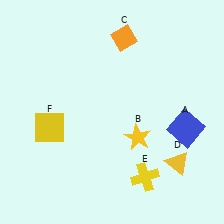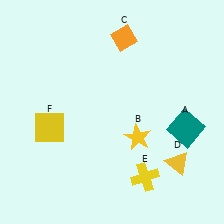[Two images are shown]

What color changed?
The square (A) changed from blue in Image 1 to teal in Image 2.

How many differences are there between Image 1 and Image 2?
There is 1 difference between the two images.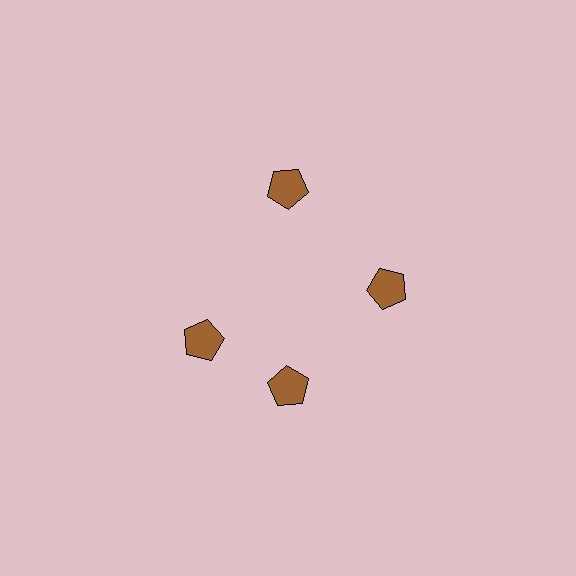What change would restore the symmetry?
The symmetry would be restored by rotating it back into even spacing with its neighbors so that all 4 pentagons sit at equal angles and equal distance from the center.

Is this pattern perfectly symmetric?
No. The 4 brown pentagons are arranged in a ring, but one element near the 9 o'clock position is rotated out of alignment along the ring, breaking the 4-fold rotational symmetry.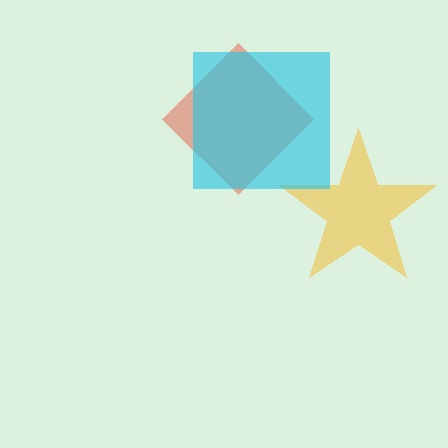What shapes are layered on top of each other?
The layered shapes are: a yellow star, a red diamond, a cyan square.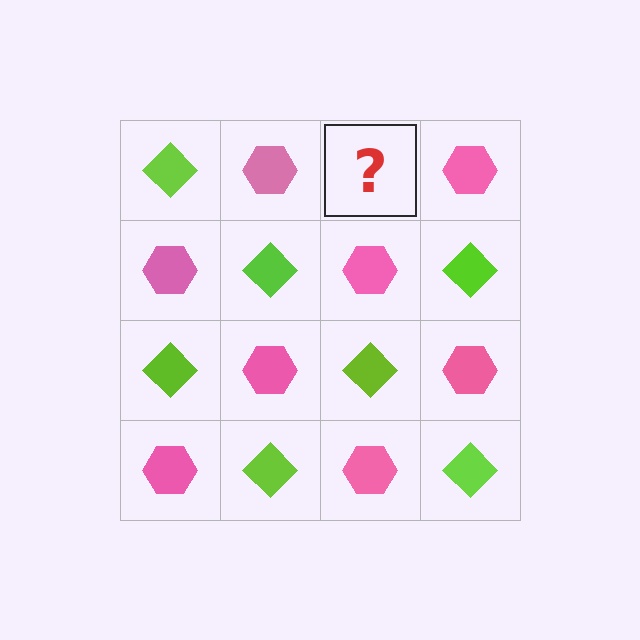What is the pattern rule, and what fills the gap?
The rule is that it alternates lime diamond and pink hexagon in a checkerboard pattern. The gap should be filled with a lime diamond.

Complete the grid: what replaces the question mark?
The question mark should be replaced with a lime diamond.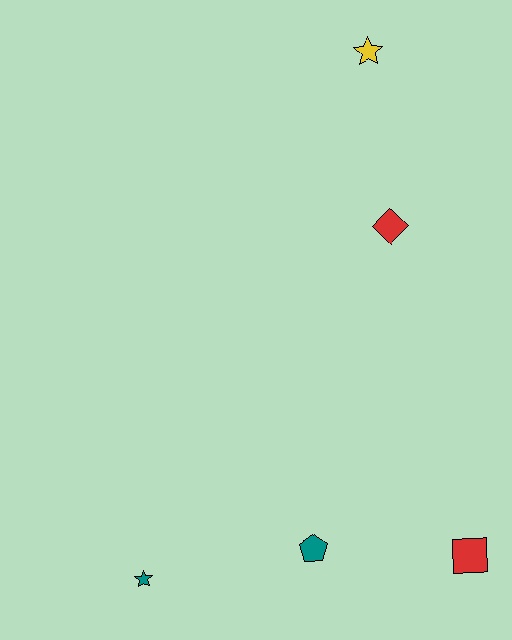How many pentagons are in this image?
There is 1 pentagon.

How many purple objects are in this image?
There are no purple objects.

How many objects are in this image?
There are 5 objects.